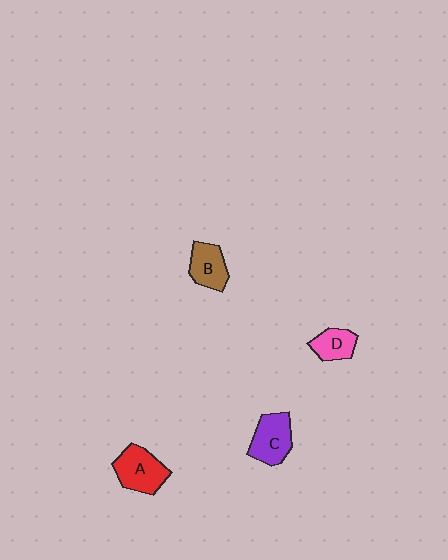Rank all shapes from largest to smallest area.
From largest to smallest: A (red), C (purple), B (brown), D (pink).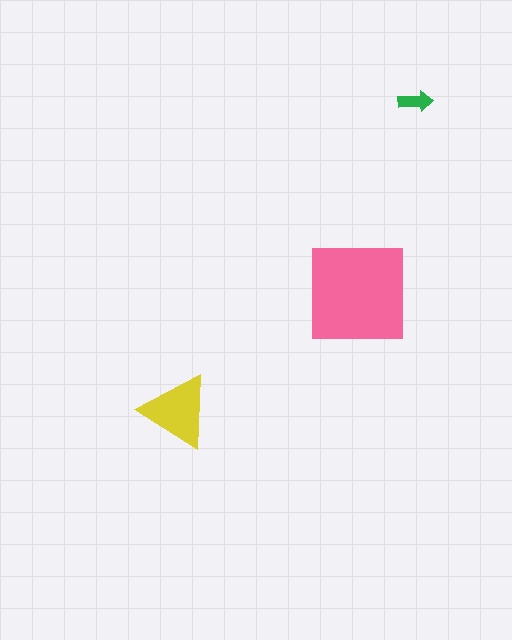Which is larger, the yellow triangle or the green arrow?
The yellow triangle.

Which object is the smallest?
The green arrow.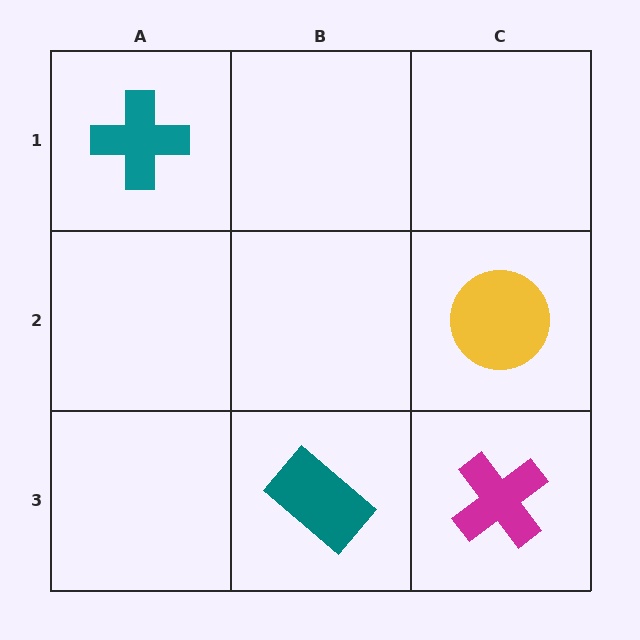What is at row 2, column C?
A yellow circle.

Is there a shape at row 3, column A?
No, that cell is empty.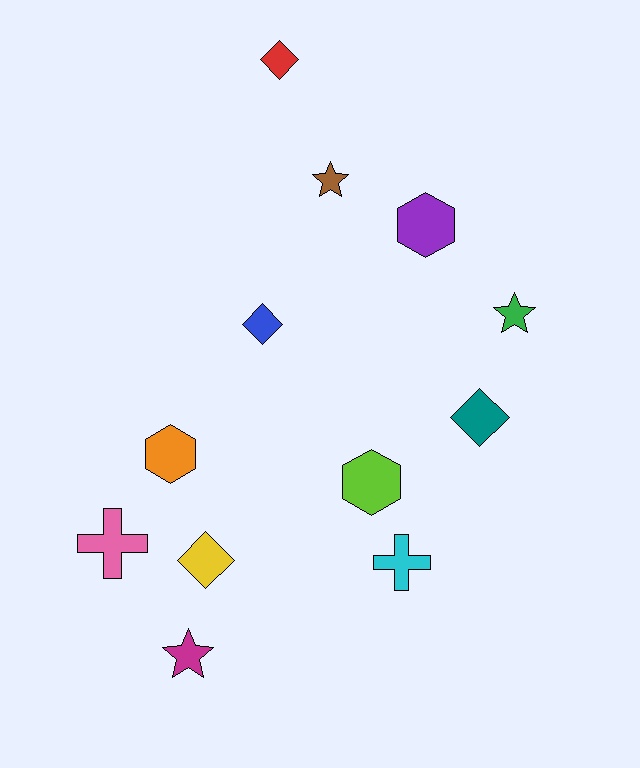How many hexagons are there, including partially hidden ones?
There are 3 hexagons.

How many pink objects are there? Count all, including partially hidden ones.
There is 1 pink object.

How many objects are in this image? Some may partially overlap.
There are 12 objects.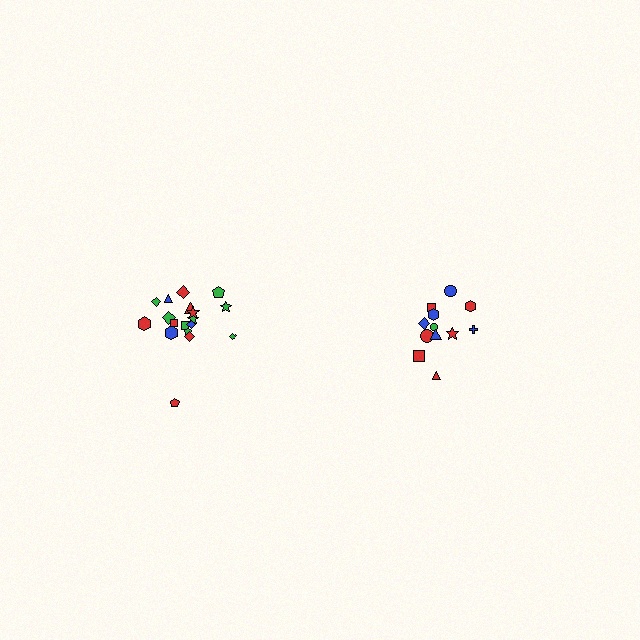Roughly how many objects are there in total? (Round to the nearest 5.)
Roughly 30 objects in total.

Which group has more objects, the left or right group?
The left group.